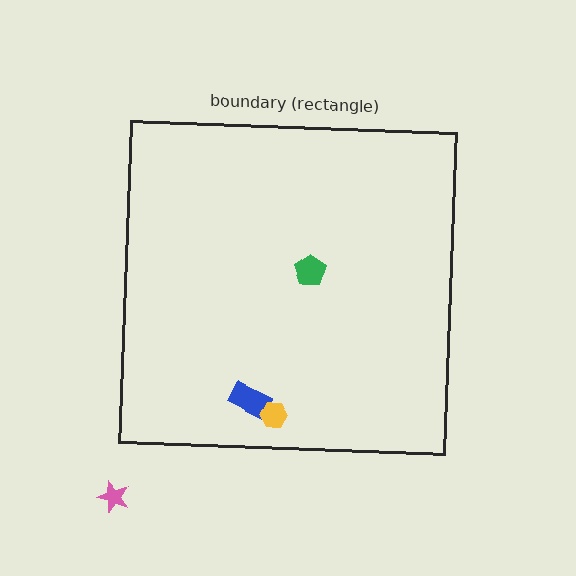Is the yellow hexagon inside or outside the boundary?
Inside.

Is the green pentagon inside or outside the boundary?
Inside.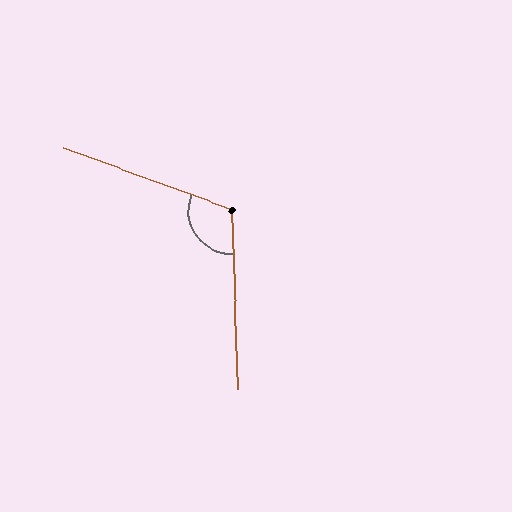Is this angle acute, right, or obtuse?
It is obtuse.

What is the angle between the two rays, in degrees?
Approximately 112 degrees.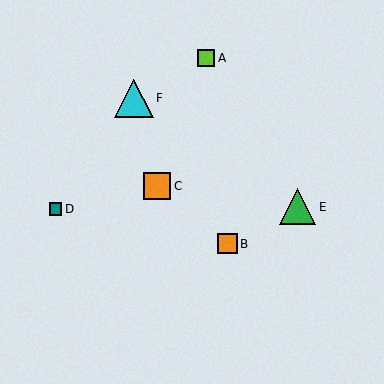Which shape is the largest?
The cyan triangle (labeled F) is the largest.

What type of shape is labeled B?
Shape B is an orange square.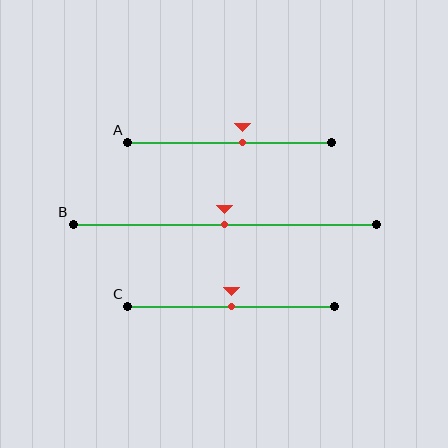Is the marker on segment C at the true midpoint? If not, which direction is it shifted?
Yes, the marker on segment C is at the true midpoint.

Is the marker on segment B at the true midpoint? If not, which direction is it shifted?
Yes, the marker on segment B is at the true midpoint.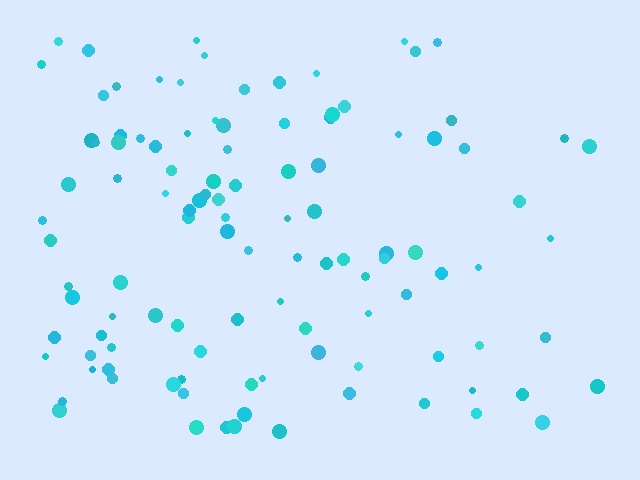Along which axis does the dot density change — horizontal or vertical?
Horizontal.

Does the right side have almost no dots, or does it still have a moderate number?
Still a moderate number, just noticeably fewer than the left.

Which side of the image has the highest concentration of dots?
The left.